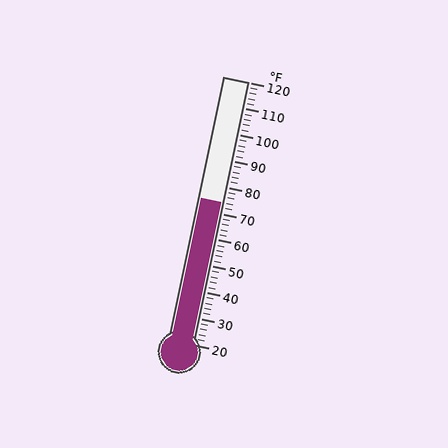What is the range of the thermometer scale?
The thermometer scale ranges from 20°F to 120°F.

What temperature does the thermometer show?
The thermometer shows approximately 74°F.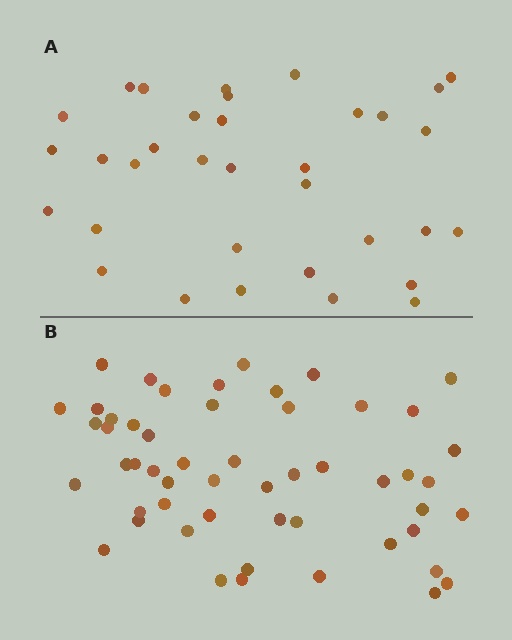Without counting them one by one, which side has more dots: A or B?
Region B (the bottom region) has more dots.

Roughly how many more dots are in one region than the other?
Region B has approximately 20 more dots than region A.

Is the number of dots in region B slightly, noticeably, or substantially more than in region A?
Region B has substantially more. The ratio is roughly 1.6 to 1.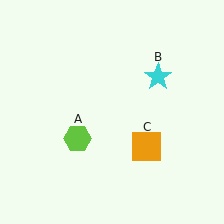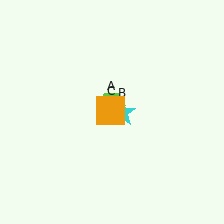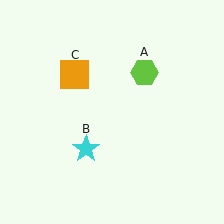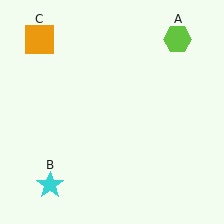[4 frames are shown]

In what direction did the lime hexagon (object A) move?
The lime hexagon (object A) moved up and to the right.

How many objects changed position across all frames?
3 objects changed position: lime hexagon (object A), cyan star (object B), orange square (object C).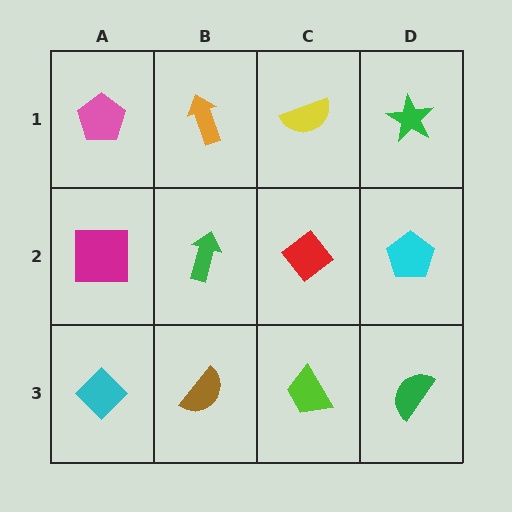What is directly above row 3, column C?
A red diamond.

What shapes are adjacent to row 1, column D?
A cyan pentagon (row 2, column D), a yellow semicircle (row 1, column C).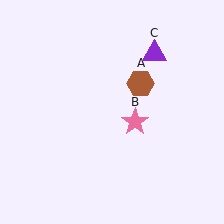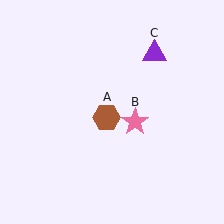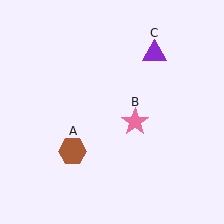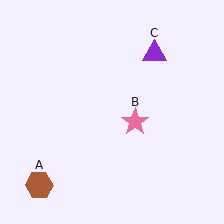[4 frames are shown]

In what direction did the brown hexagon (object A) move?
The brown hexagon (object A) moved down and to the left.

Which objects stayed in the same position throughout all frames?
Pink star (object B) and purple triangle (object C) remained stationary.